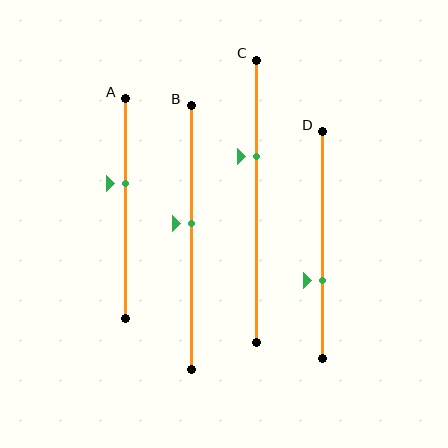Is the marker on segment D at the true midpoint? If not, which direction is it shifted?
No, the marker on segment D is shifted downward by about 16% of the segment length.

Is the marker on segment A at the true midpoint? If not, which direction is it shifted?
No, the marker on segment A is shifted upward by about 11% of the segment length.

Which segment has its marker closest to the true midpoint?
Segment B has its marker closest to the true midpoint.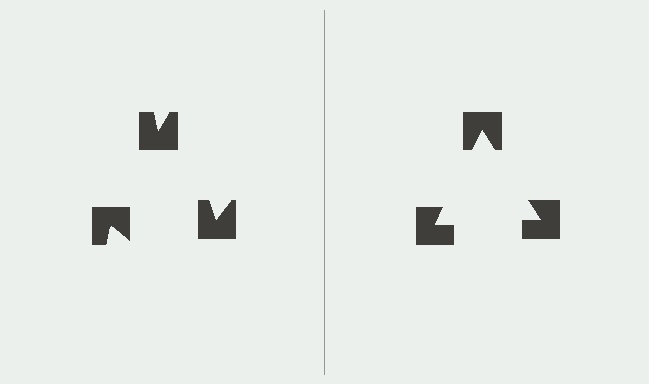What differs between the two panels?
The notched squares are positioned identically on both sides; only the wedge orientations differ. On the right they align to a triangle; on the left they are misaligned.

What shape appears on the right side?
An illusory triangle.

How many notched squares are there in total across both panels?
6 — 3 on each side.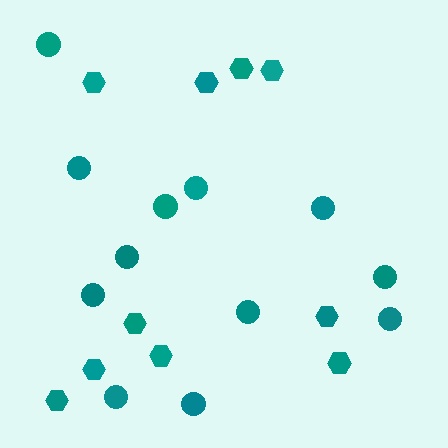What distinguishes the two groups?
There are 2 groups: one group of circles (12) and one group of hexagons (10).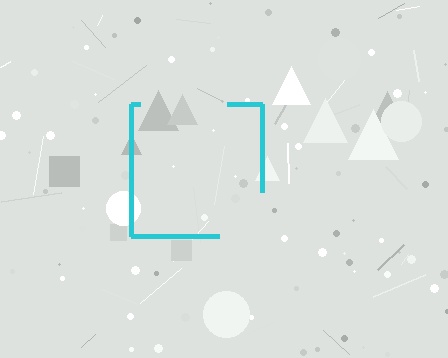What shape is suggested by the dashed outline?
The dashed outline suggests a square.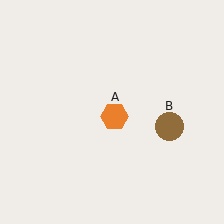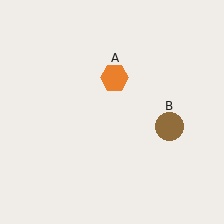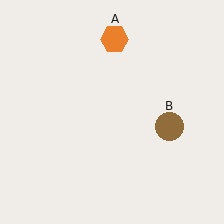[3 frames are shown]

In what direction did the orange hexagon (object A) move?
The orange hexagon (object A) moved up.